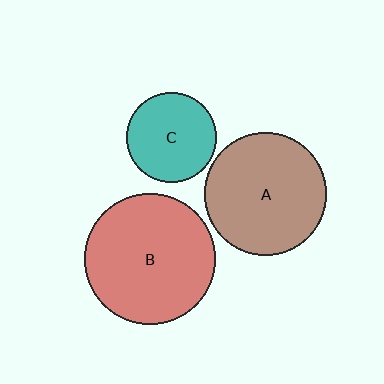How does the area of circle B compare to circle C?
Approximately 2.1 times.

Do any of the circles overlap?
No, none of the circles overlap.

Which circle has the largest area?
Circle B (red).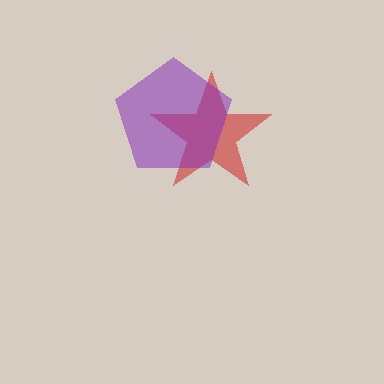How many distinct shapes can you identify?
There are 2 distinct shapes: a red star, a purple pentagon.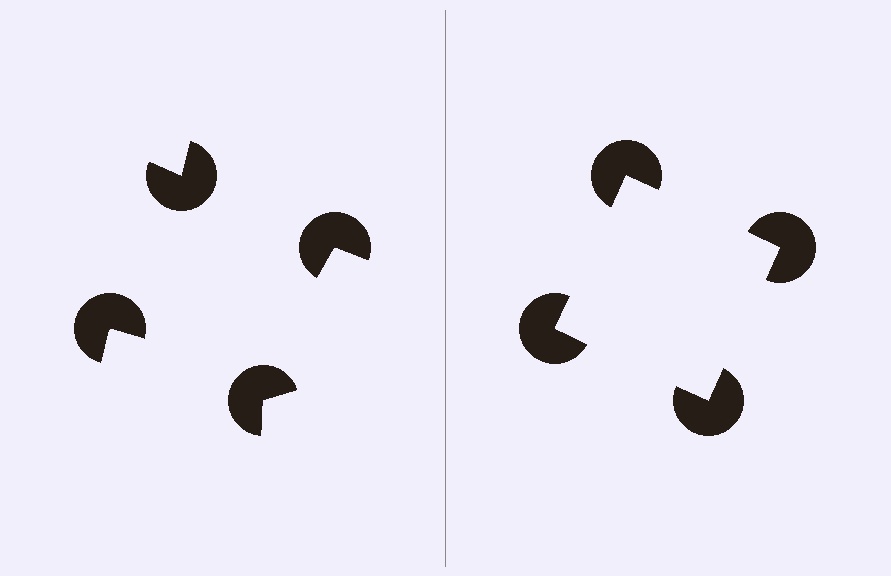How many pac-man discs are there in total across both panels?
8 — 4 on each side.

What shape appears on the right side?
An illusory square.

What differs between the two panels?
The pac-man discs are positioned identically on both sides; only the wedge orientations differ. On the right they align to a square; on the left they are misaligned.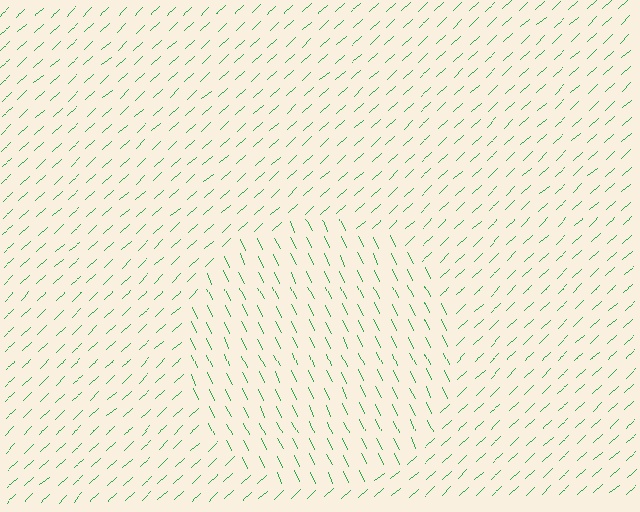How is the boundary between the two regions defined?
The boundary is defined purely by a change in line orientation (approximately 73 degrees difference). All lines are the same color and thickness.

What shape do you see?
I see a circle.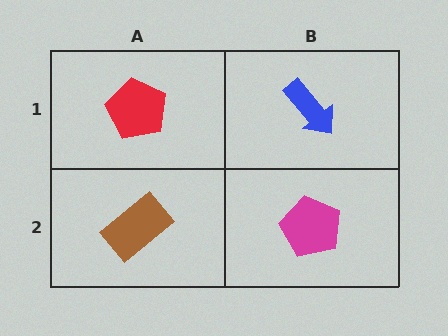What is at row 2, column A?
A brown rectangle.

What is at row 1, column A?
A red pentagon.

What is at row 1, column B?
A blue arrow.